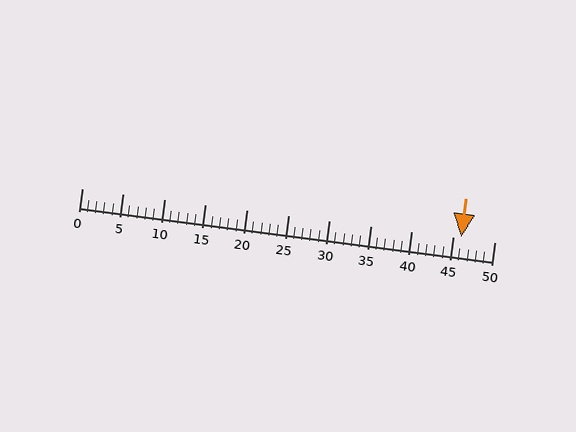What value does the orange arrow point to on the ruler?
The orange arrow points to approximately 46.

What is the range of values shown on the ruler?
The ruler shows values from 0 to 50.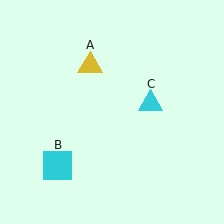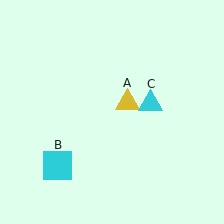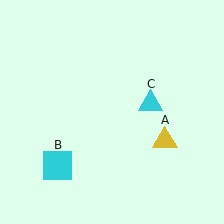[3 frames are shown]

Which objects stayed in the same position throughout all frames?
Cyan square (object B) and cyan triangle (object C) remained stationary.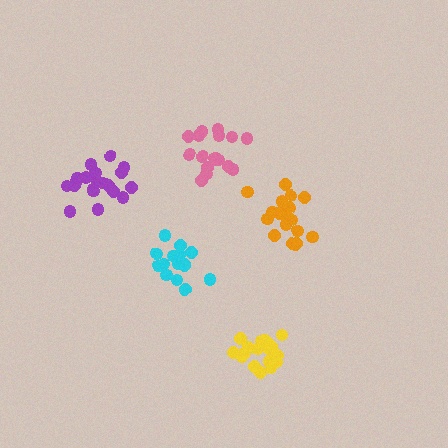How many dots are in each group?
Group 1: 19 dots, Group 2: 21 dots, Group 3: 17 dots, Group 4: 15 dots, Group 5: 19 dots (91 total).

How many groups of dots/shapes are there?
There are 5 groups.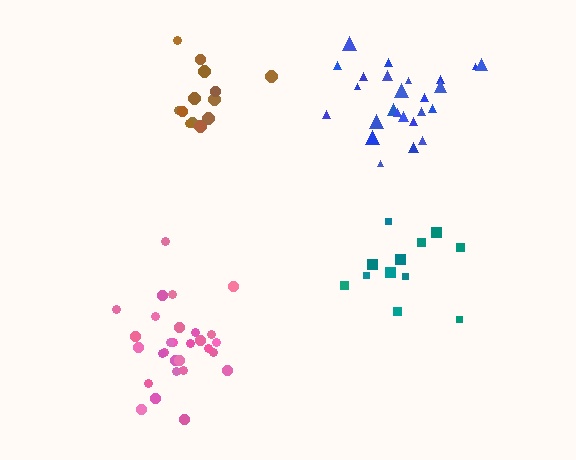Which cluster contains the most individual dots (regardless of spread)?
Pink (29).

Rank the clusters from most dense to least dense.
pink, brown, blue, teal.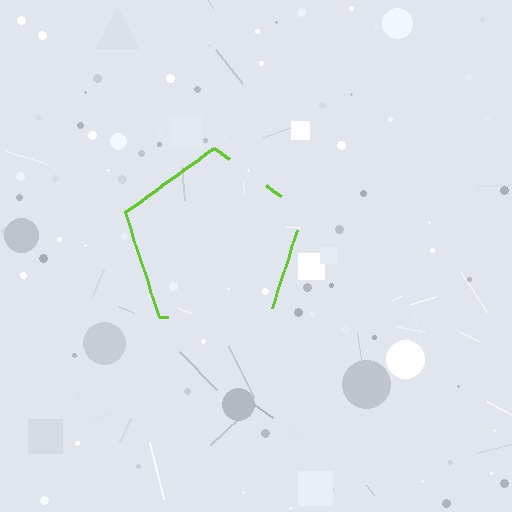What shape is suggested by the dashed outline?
The dashed outline suggests a pentagon.